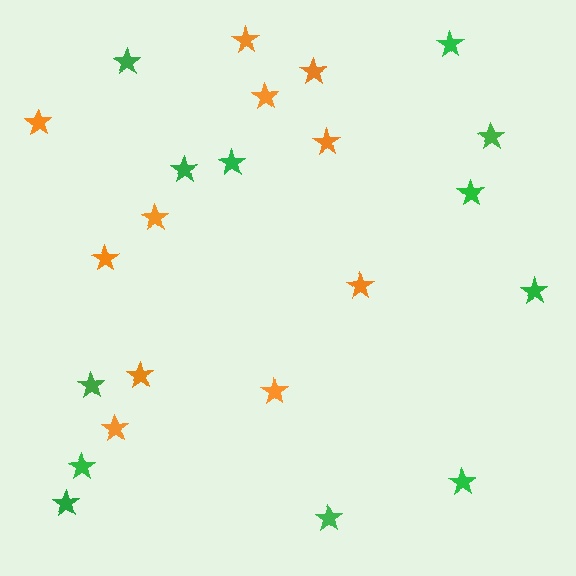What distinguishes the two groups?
There are 2 groups: one group of orange stars (11) and one group of green stars (12).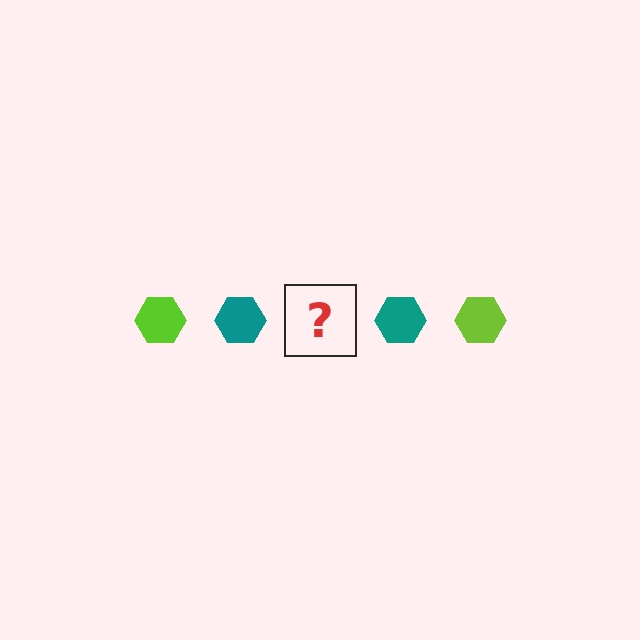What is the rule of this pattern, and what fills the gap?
The rule is that the pattern cycles through lime, teal hexagons. The gap should be filled with a lime hexagon.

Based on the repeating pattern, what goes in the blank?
The blank should be a lime hexagon.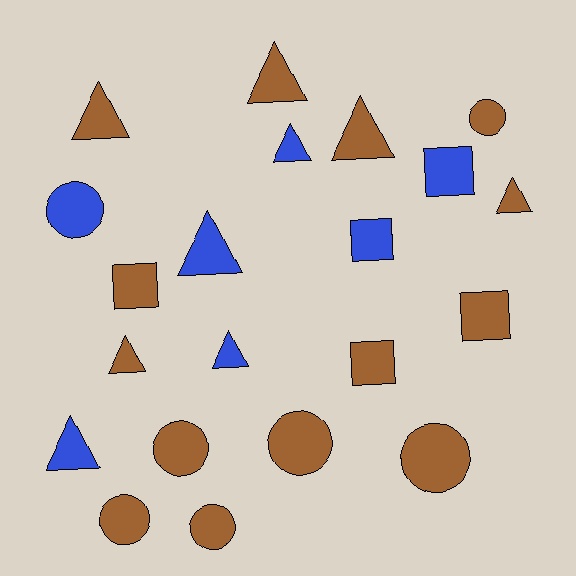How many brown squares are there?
There are 3 brown squares.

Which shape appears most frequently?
Triangle, with 9 objects.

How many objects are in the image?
There are 21 objects.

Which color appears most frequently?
Brown, with 14 objects.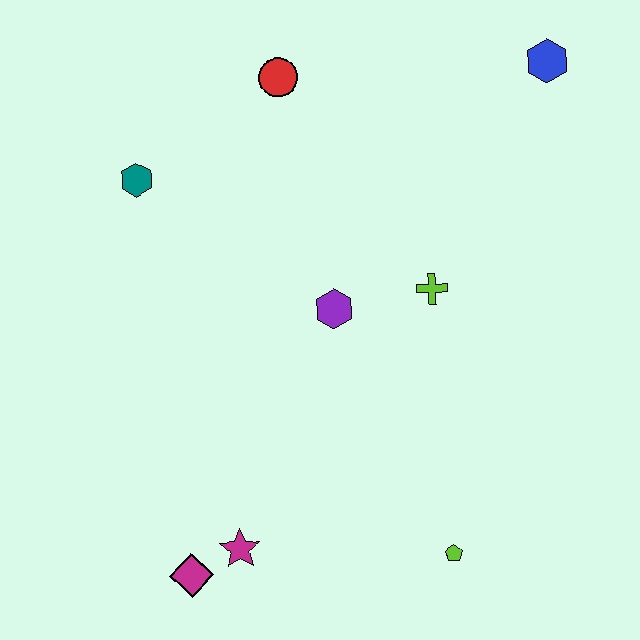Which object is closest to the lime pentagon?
The magenta star is closest to the lime pentagon.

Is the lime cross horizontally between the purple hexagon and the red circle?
No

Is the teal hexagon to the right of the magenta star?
No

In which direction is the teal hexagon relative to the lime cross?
The teal hexagon is to the left of the lime cross.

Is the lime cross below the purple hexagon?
No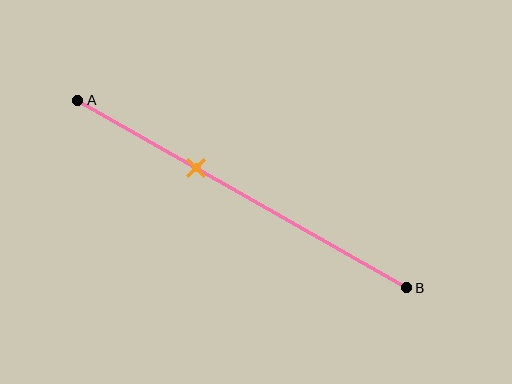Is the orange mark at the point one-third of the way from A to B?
Yes, the mark is approximately at the one-third point.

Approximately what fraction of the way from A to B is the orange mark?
The orange mark is approximately 35% of the way from A to B.